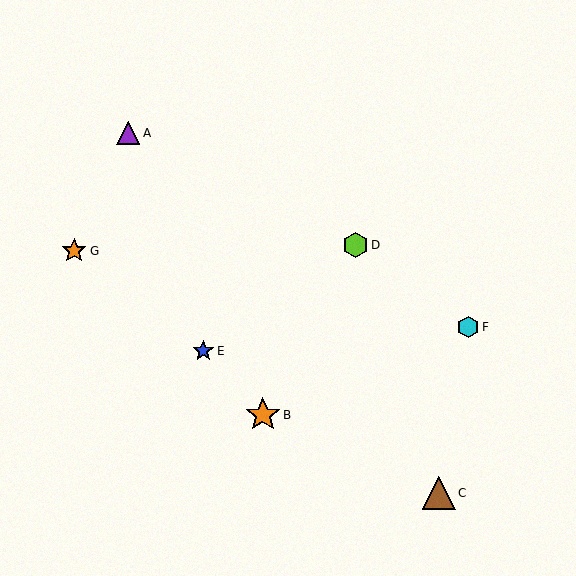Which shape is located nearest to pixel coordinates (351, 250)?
The lime hexagon (labeled D) at (355, 245) is nearest to that location.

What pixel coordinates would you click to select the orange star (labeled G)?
Click at (74, 251) to select the orange star G.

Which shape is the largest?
The orange star (labeled B) is the largest.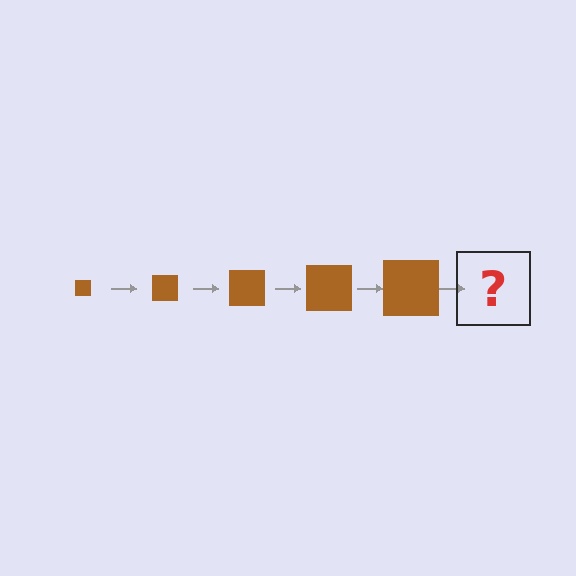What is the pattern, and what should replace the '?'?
The pattern is that the square gets progressively larger each step. The '?' should be a brown square, larger than the previous one.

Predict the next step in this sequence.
The next step is a brown square, larger than the previous one.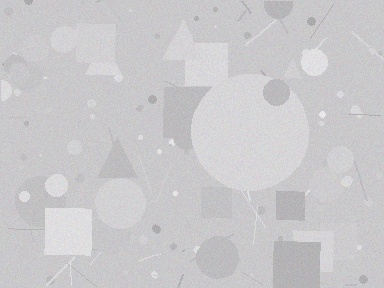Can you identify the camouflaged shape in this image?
The camouflaged shape is a circle.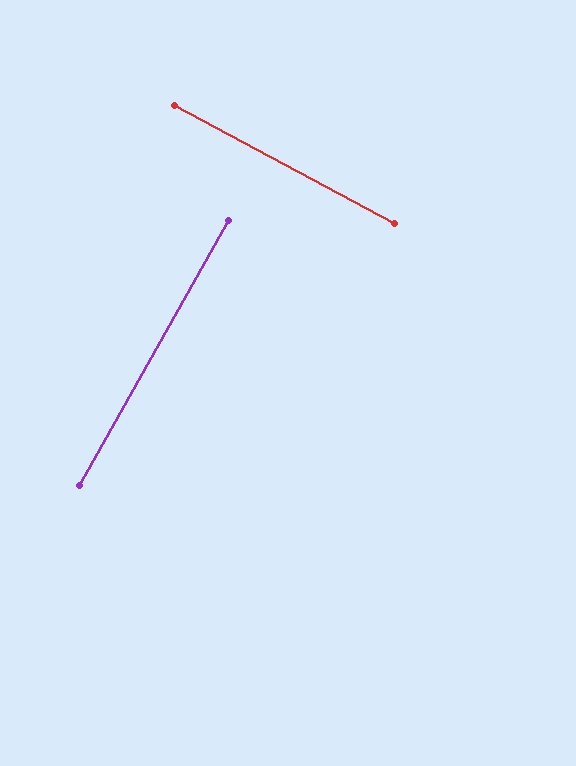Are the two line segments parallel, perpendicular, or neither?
Perpendicular — they meet at approximately 89°.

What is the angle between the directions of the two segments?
Approximately 89 degrees.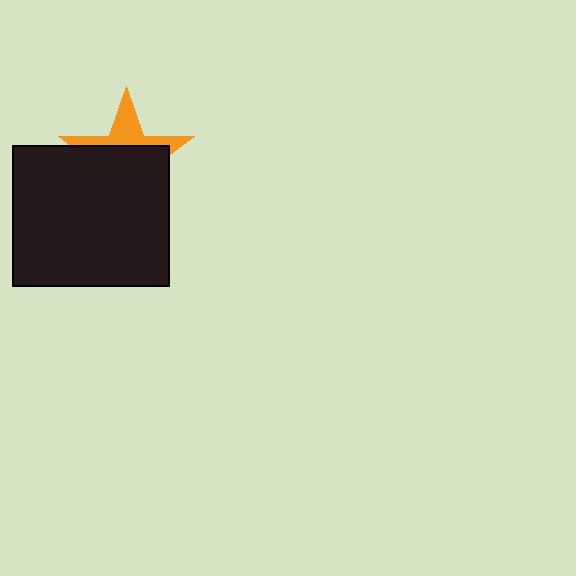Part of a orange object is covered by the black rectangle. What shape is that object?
It is a star.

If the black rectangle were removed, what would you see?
You would see the complete orange star.